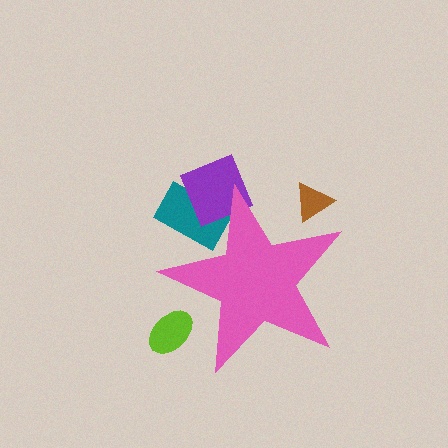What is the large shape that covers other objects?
A pink star.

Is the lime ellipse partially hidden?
Yes, the lime ellipse is partially hidden behind the pink star.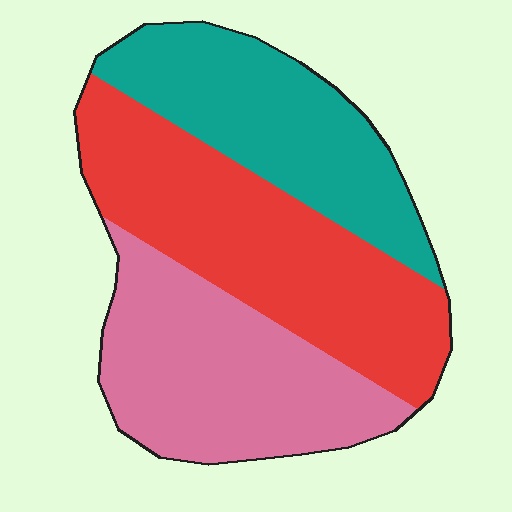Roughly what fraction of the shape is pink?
Pink takes up between a quarter and a half of the shape.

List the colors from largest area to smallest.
From largest to smallest: red, pink, teal.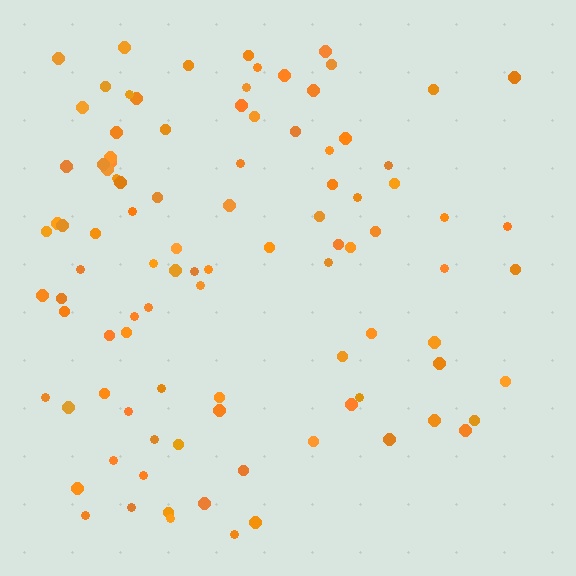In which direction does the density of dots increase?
From right to left, with the left side densest.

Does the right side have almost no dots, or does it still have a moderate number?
Still a moderate number, just noticeably fewer than the left.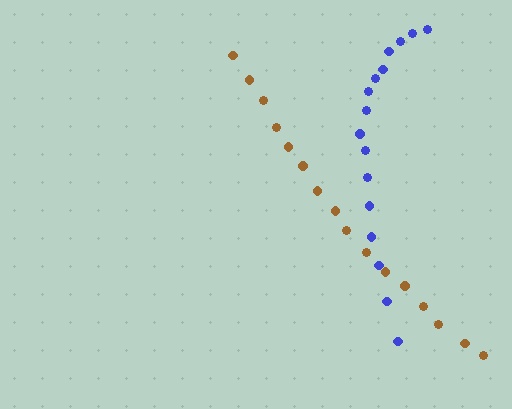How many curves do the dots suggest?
There are 2 distinct paths.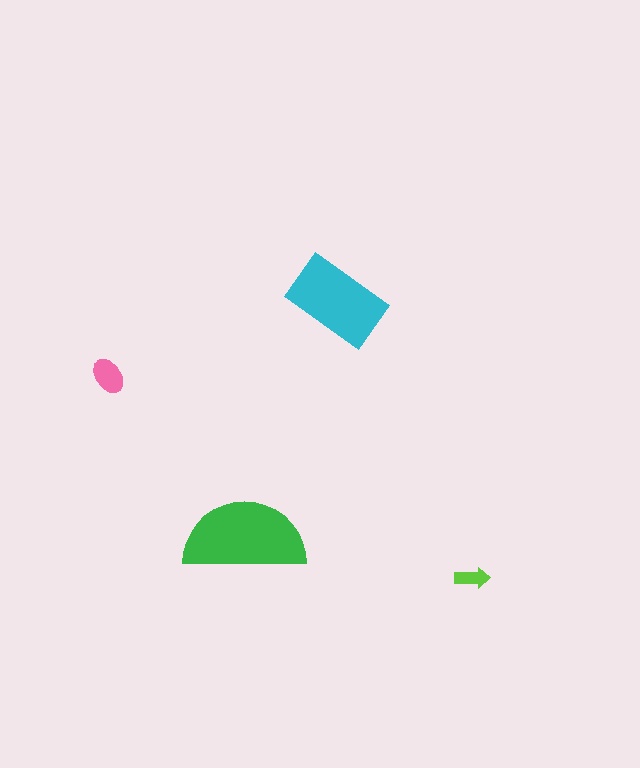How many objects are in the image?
There are 4 objects in the image.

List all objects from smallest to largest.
The lime arrow, the pink ellipse, the cyan rectangle, the green semicircle.